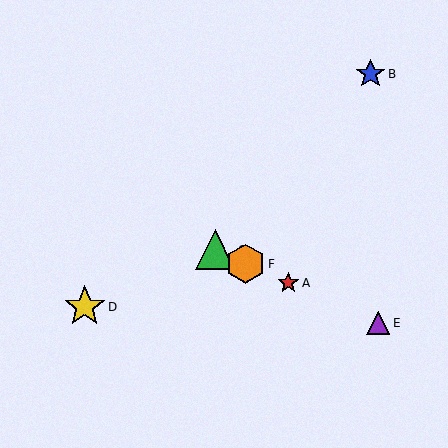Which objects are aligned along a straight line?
Objects A, C, E, F are aligned along a straight line.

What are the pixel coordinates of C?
Object C is at (215, 250).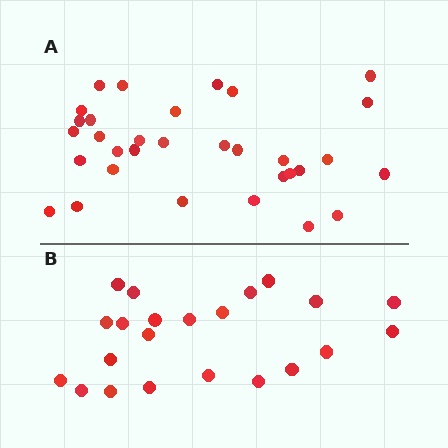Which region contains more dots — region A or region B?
Region A (the top region) has more dots.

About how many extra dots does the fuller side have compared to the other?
Region A has roughly 10 or so more dots than region B.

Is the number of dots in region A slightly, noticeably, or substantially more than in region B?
Region A has substantially more. The ratio is roughly 1.5 to 1.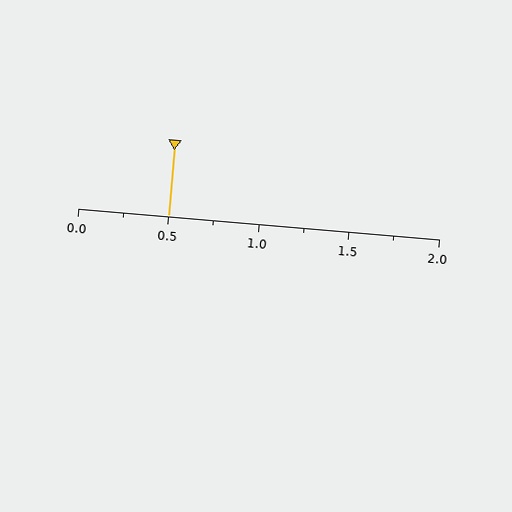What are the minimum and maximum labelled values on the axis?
The axis runs from 0.0 to 2.0.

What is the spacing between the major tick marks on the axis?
The major ticks are spaced 0.5 apart.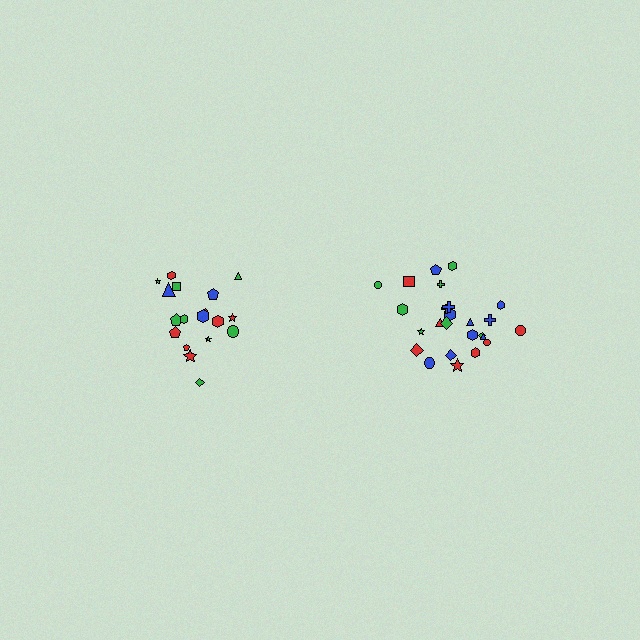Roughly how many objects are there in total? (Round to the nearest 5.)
Roughly 45 objects in total.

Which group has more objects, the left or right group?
The right group.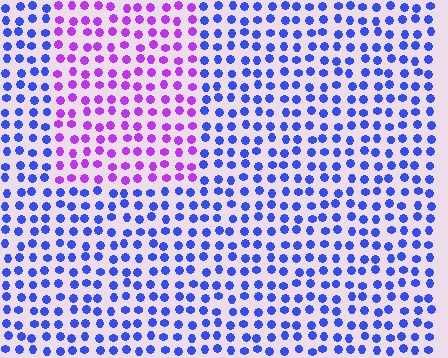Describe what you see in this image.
The image is filled with small blue elements in a uniform arrangement. A rectangle-shaped region is visible where the elements are tinted to a slightly different hue, forming a subtle color boundary.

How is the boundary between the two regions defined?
The boundary is defined purely by a slight shift in hue (about 52 degrees). Spacing, size, and orientation are identical on both sides.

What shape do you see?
I see a rectangle.